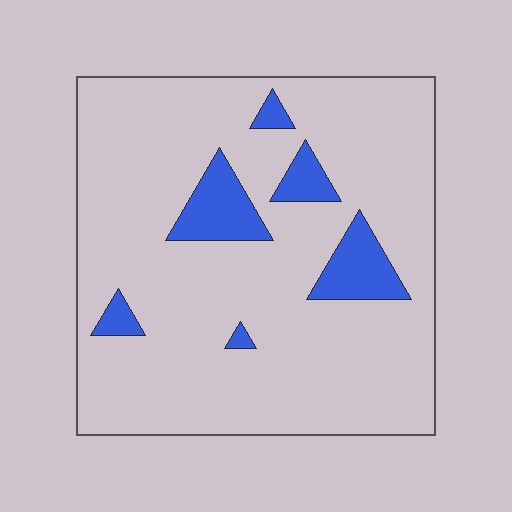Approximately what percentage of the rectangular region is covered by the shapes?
Approximately 10%.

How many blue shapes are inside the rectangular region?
6.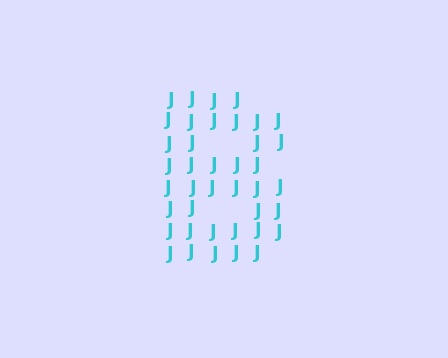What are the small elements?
The small elements are letter J's.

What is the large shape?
The large shape is the letter B.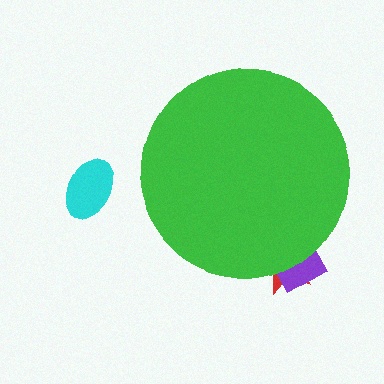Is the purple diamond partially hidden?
Yes, the purple diamond is partially hidden behind the green circle.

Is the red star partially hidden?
Yes, the red star is partially hidden behind the green circle.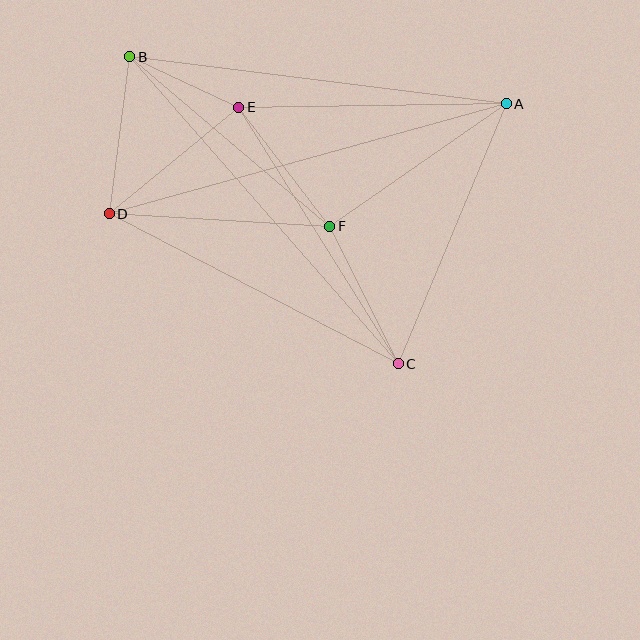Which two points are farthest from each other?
Points A and D are farthest from each other.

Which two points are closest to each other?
Points B and E are closest to each other.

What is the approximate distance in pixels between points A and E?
The distance between A and E is approximately 268 pixels.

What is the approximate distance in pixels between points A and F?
The distance between A and F is approximately 215 pixels.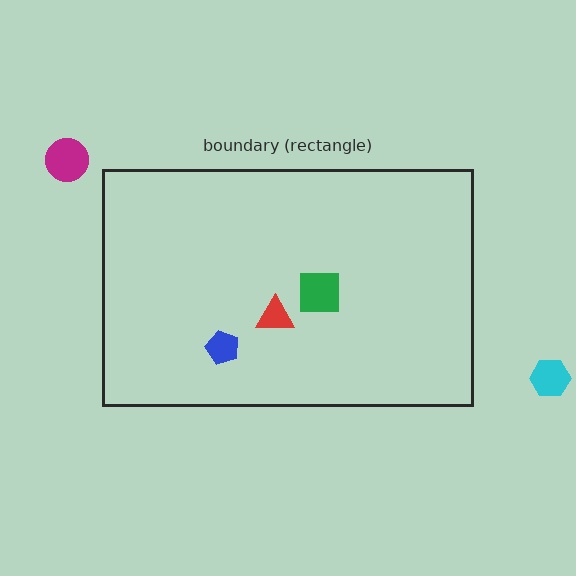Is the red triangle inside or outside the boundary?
Inside.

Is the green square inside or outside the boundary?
Inside.